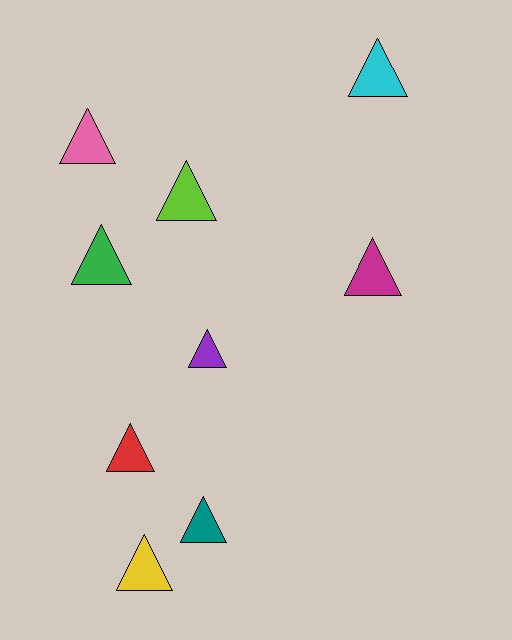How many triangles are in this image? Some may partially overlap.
There are 9 triangles.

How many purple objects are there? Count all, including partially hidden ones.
There is 1 purple object.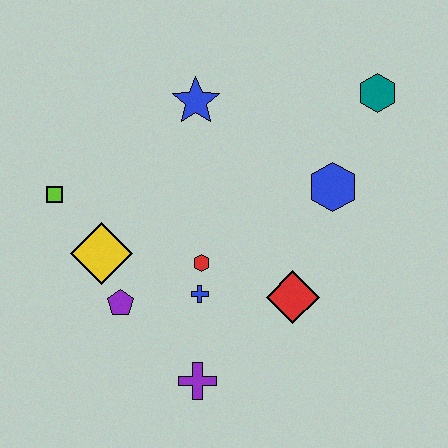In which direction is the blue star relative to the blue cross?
The blue star is above the blue cross.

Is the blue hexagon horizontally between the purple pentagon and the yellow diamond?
No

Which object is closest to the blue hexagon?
The teal hexagon is closest to the blue hexagon.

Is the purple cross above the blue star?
No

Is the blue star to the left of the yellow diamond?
No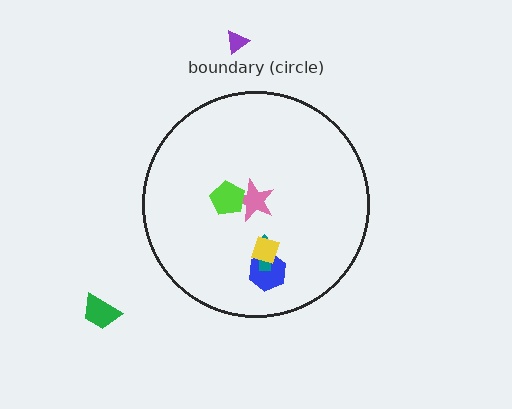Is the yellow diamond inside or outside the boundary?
Inside.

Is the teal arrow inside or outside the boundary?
Inside.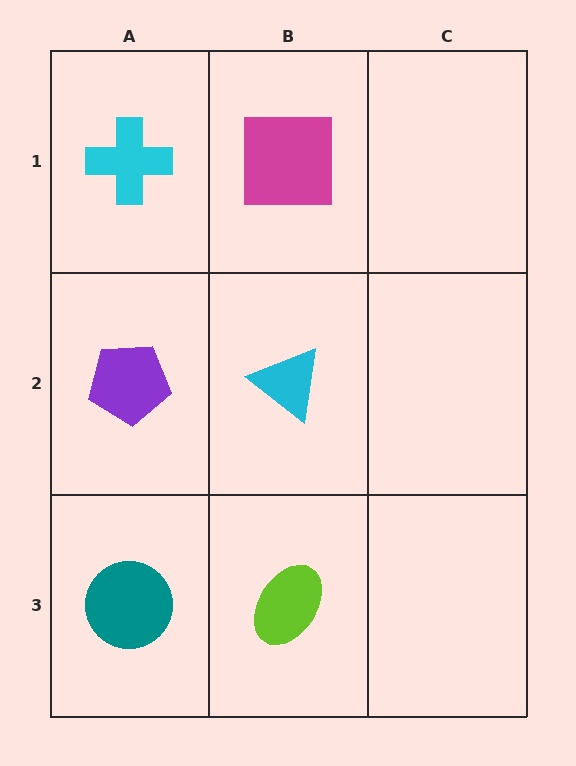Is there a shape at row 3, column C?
No, that cell is empty.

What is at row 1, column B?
A magenta square.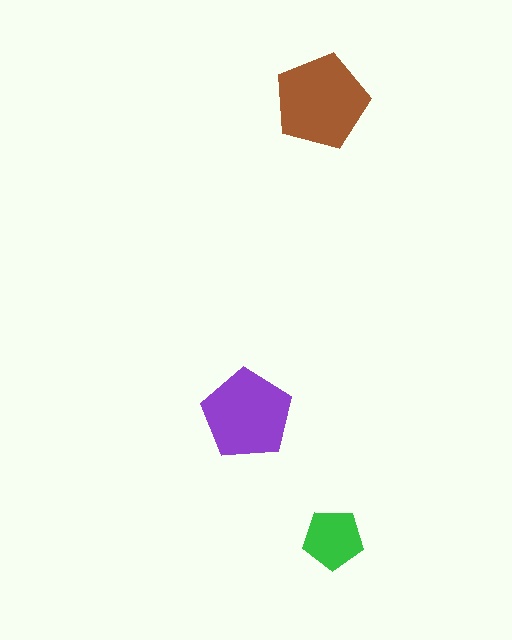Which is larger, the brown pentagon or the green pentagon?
The brown one.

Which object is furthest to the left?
The purple pentagon is leftmost.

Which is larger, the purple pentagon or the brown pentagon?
The brown one.